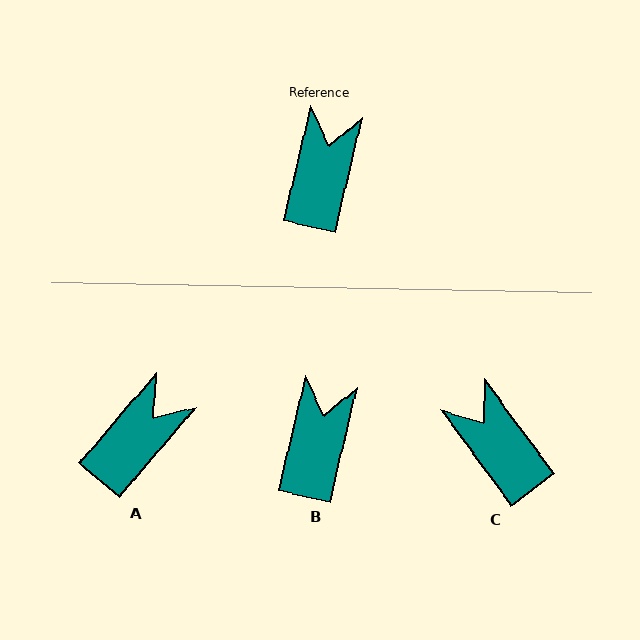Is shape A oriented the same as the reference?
No, it is off by about 27 degrees.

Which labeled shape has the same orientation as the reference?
B.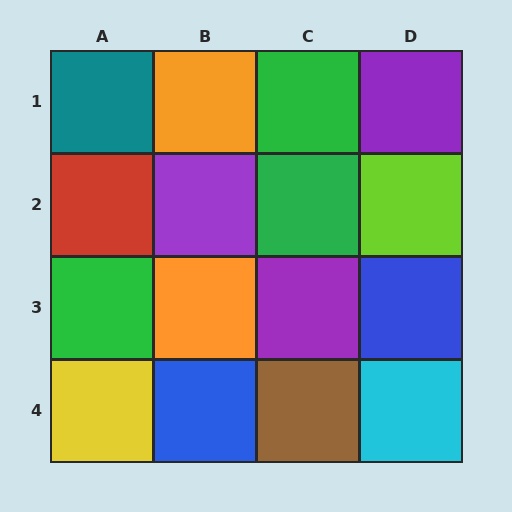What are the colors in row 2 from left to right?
Red, purple, green, lime.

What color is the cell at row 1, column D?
Purple.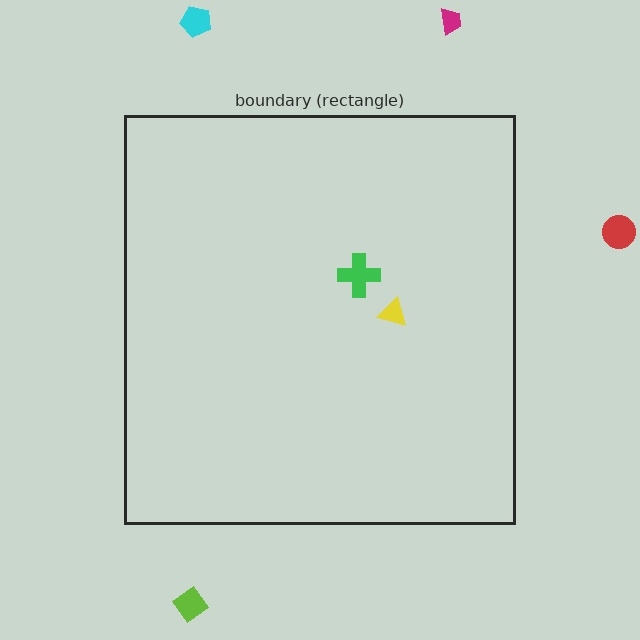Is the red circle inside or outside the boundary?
Outside.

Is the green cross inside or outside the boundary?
Inside.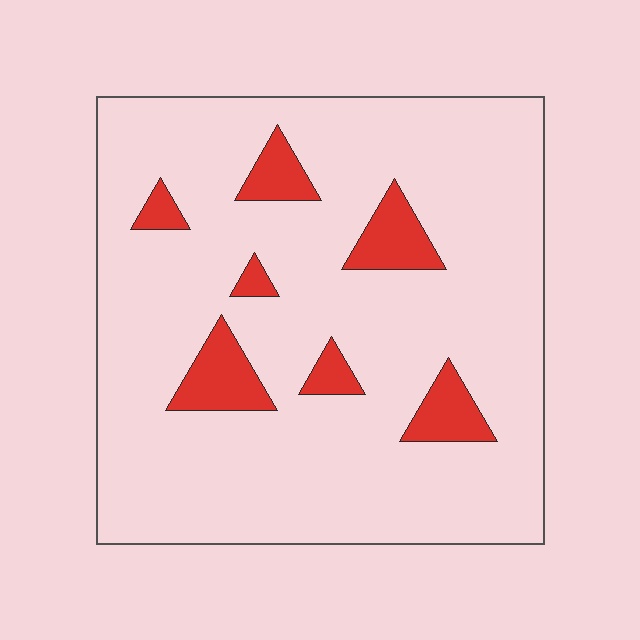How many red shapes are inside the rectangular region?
7.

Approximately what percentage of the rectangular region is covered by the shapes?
Approximately 10%.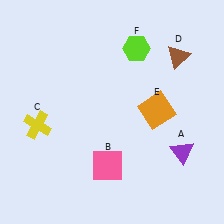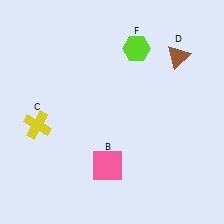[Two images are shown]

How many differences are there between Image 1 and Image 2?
There are 2 differences between the two images.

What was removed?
The orange square (E), the purple triangle (A) were removed in Image 2.